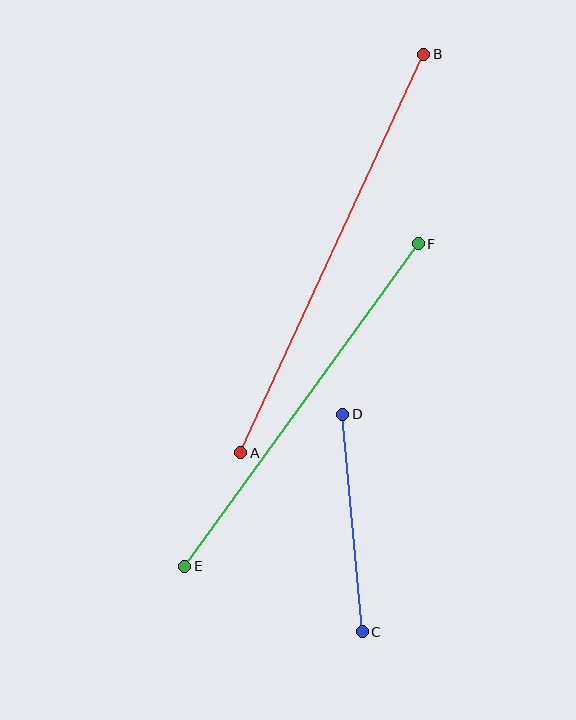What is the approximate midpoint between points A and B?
The midpoint is at approximately (332, 253) pixels.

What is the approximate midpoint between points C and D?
The midpoint is at approximately (353, 523) pixels.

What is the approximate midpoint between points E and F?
The midpoint is at approximately (302, 405) pixels.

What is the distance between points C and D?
The distance is approximately 219 pixels.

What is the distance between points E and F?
The distance is approximately 398 pixels.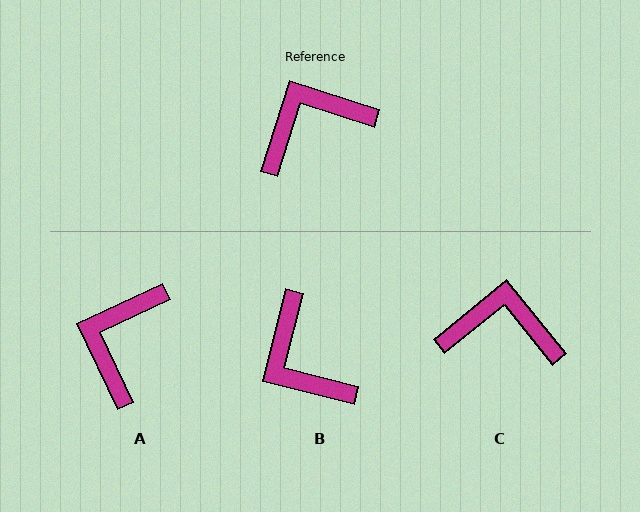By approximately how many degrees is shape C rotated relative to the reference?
Approximately 33 degrees clockwise.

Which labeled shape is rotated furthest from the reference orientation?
B, about 94 degrees away.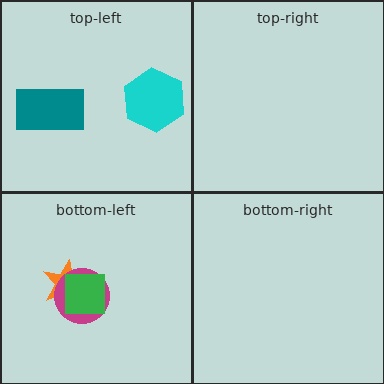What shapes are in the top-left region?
The teal rectangle, the cyan hexagon.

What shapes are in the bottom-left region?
The orange star, the magenta circle, the green square.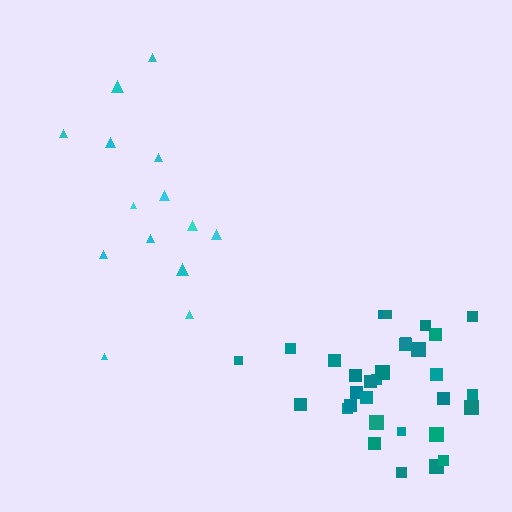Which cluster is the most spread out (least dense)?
Cyan.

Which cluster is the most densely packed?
Teal.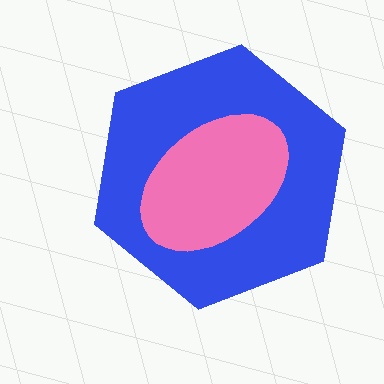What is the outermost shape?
The blue hexagon.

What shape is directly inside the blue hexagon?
The pink ellipse.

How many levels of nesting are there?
2.